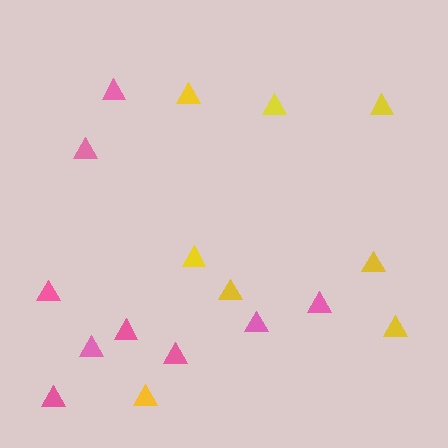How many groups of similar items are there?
There are 2 groups: one group of yellow triangles (8) and one group of pink triangles (9).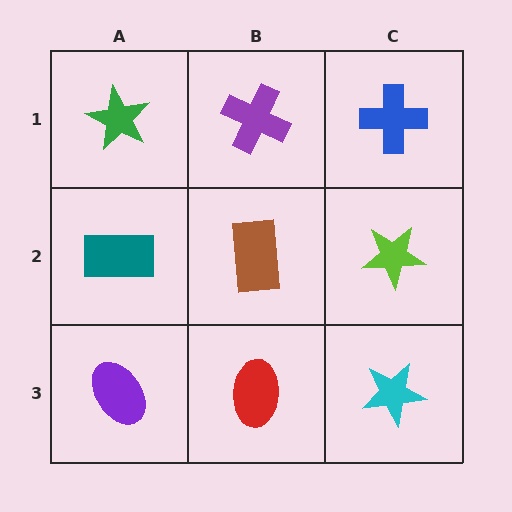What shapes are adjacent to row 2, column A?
A green star (row 1, column A), a purple ellipse (row 3, column A), a brown rectangle (row 2, column B).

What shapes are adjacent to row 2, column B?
A purple cross (row 1, column B), a red ellipse (row 3, column B), a teal rectangle (row 2, column A), a lime star (row 2, column C).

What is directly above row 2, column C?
A blue cross.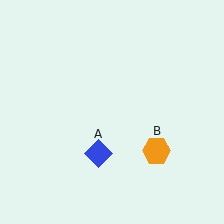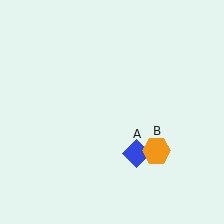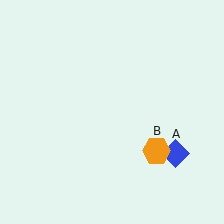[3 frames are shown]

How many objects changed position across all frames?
1 object changed position: blue diamond (object A).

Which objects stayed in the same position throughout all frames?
Orange hexagon (object B) remained stationary.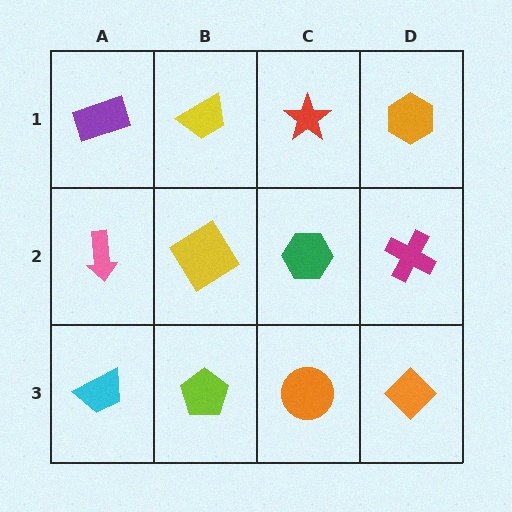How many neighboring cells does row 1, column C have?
3.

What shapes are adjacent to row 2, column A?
A purple rectangle (row 1, column A), a cyan trapezoid (row 3, column A), a yellow diamond (row 2, column B).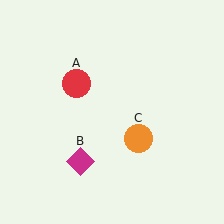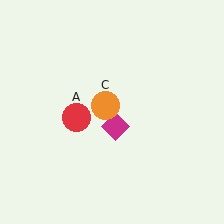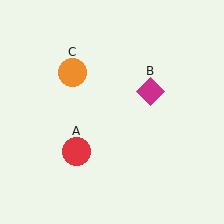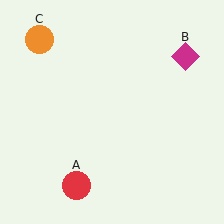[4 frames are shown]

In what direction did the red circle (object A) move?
The red circle (object A) moved down.